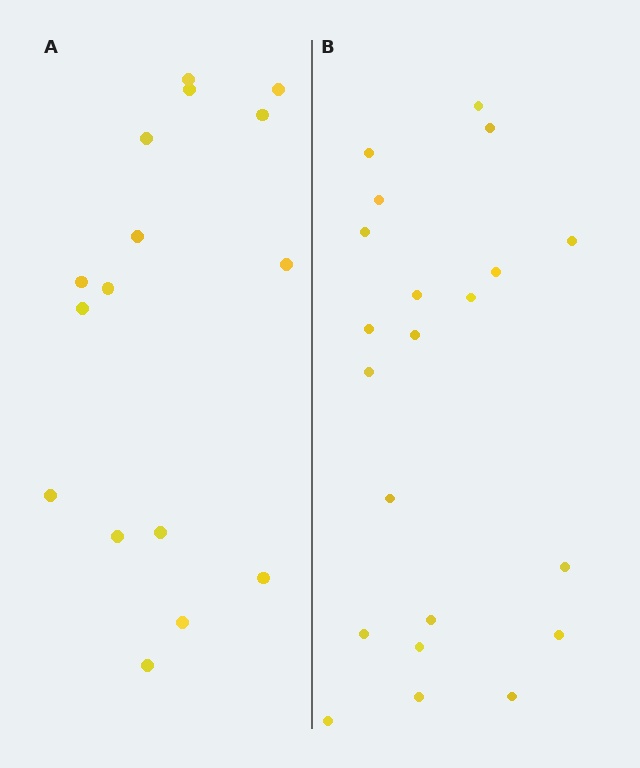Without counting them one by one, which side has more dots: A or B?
Region B (the right region) has more dots.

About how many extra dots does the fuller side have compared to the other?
Region B has about 5 more dots than region A.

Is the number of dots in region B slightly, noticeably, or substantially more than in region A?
Region B has noticeably more, but not dramatically so. The ratio is roughly 1.3 to 1.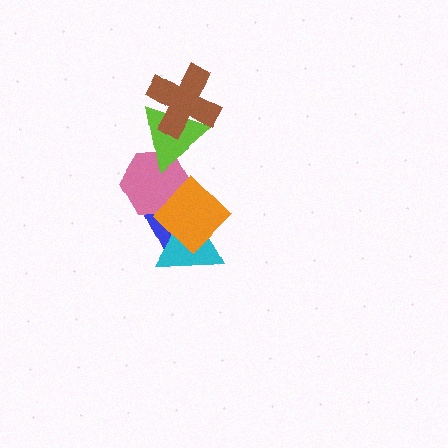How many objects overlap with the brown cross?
1 object overlaps with the brown cross.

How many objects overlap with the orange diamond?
3 objects overlap with the orange diamond.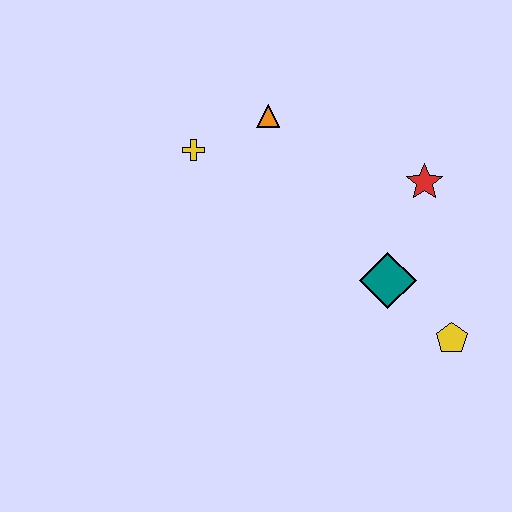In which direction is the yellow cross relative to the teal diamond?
The yellow cross is to the left of the teal diamond.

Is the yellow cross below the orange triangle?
Yes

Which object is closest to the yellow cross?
The orange triangle is closest to the yellow cross.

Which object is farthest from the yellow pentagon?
The yellow cross is farthest from the yellow pentagon.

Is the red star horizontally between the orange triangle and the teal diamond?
No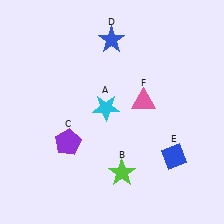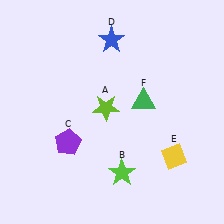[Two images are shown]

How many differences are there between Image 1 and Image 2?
There are 3 differences between the two images.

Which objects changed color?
A changed from cyan to lime. E changed from blue to yellow. F changed from pink to green.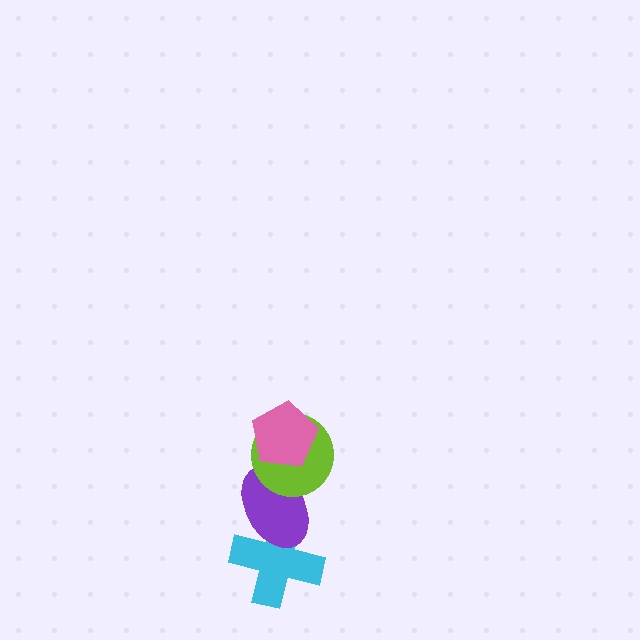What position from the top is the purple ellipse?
The purple ellipse is 3rd from the top.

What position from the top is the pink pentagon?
The pink pentagon is 1st from the top.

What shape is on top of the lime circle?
The pink pentagon is on top of the lime circle.